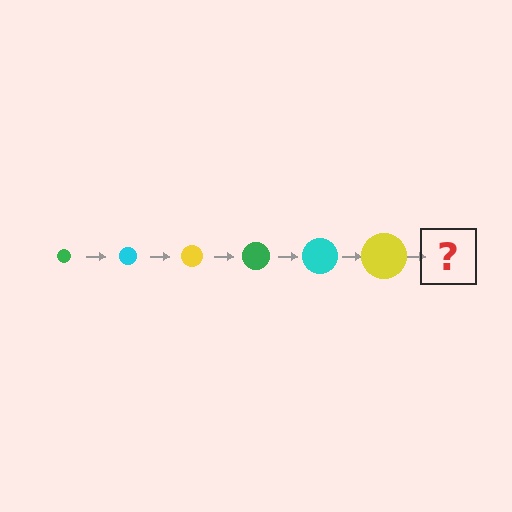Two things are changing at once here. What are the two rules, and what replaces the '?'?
The two rules are that the circle grows larger each step and the color cycles through green, cyan, and yellow. The '?' should be a green circle, larger than the previous one.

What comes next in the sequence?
The next element should be a green circle, larger than the previous one.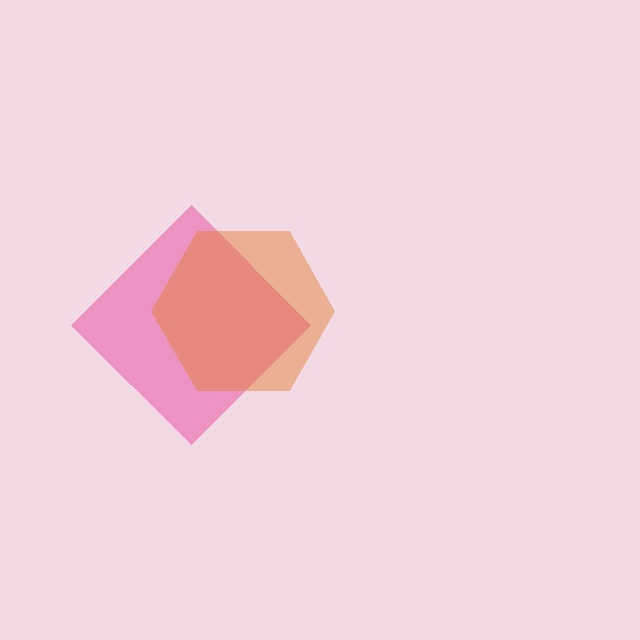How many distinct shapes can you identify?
There are 2 distinct shapes: a pink diamond, an orange hexagon.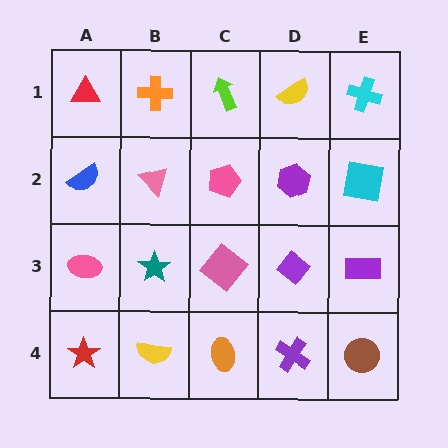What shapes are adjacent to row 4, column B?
A teal star (row 3, column B), a red star (row 4, column A), an orange ellipse (row 4, column C).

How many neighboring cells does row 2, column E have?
3.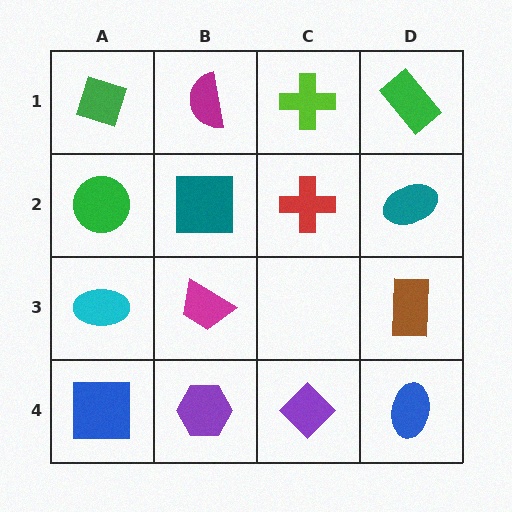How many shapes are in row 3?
3 shapes.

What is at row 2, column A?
A green circle.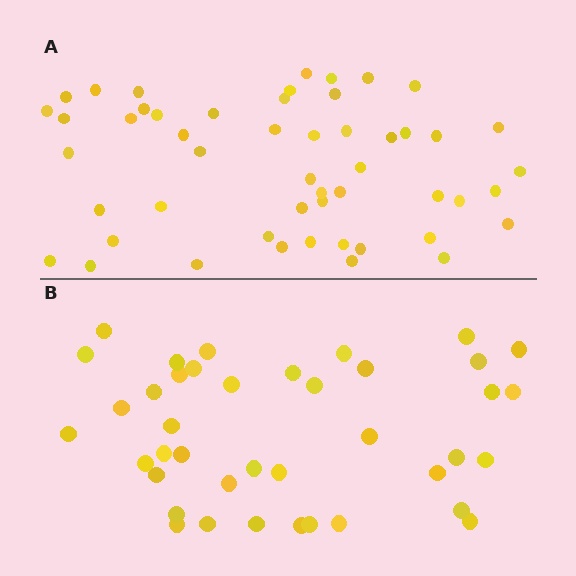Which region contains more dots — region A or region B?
Region A (the top region) has more dots.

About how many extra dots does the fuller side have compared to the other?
Region A has roughly 12 or so more dots than region B.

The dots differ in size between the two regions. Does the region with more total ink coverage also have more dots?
No. Region B has more total ink coverage because its dots are larger, but region A actually contains more individual dots. Total area can be misleading — the number of items is what matters here.